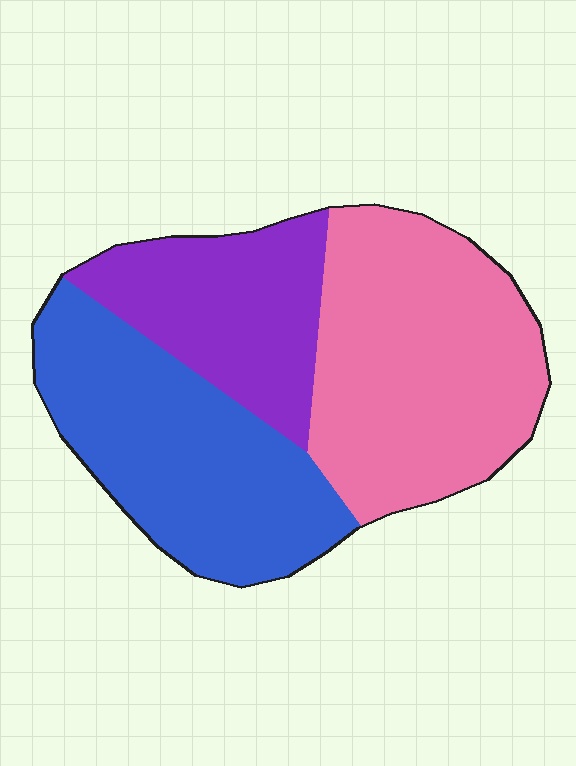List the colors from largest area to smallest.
From largest to smallest: pink, blue, purple.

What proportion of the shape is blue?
Blue takes up about three eighths (3/8) of the shape.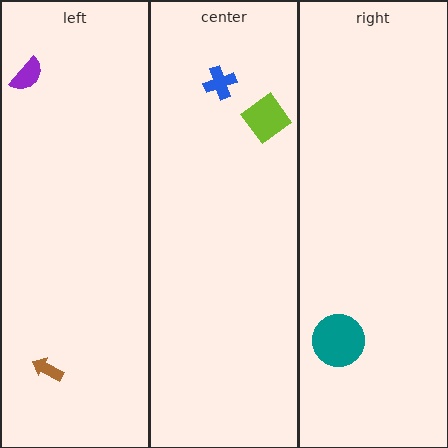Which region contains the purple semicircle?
The left region.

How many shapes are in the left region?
2.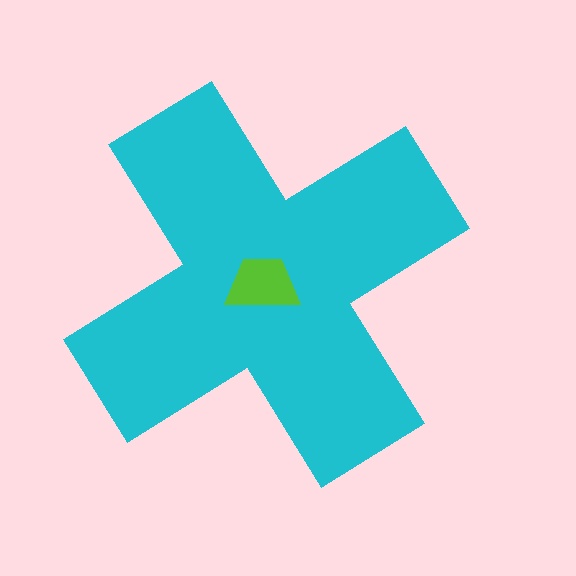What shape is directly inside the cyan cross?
The lime trapezoid.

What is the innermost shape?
The lime trapezoid.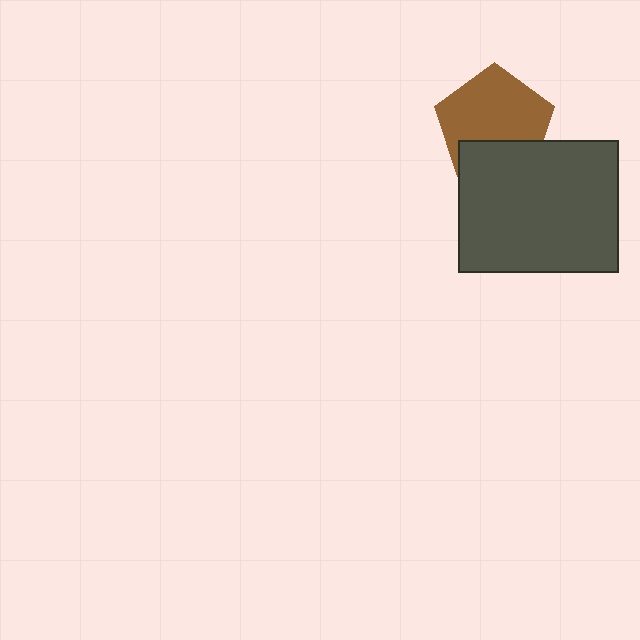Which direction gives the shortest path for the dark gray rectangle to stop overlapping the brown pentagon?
Moving down gives the shortest separation.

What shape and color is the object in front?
The object in front is a dark gray rectangle.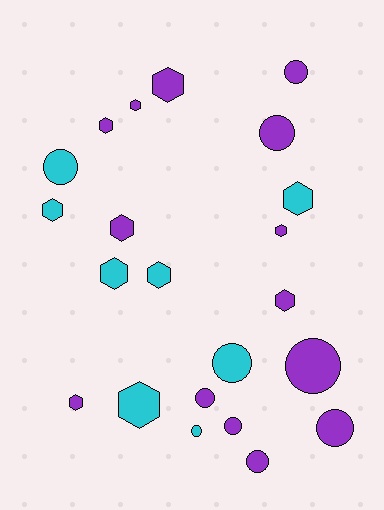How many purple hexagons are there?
There are 7 purple hexagons.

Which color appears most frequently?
Purple, with 14 objects.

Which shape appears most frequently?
Hexagon, with 12 objects.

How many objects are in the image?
There are 22 objects.